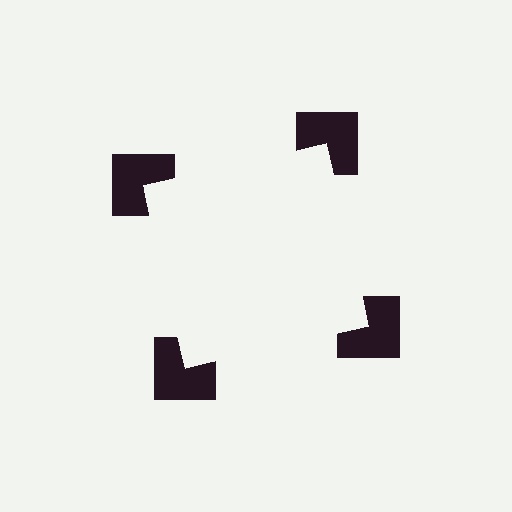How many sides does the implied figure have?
4 sides.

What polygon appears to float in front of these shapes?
An illusory square — its edges are inferred from the aligned wedge cuts in the notched squares, not physically drawn.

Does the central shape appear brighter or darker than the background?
It typically appears slightly brighter than the background, even though no actual brightness change is drawn.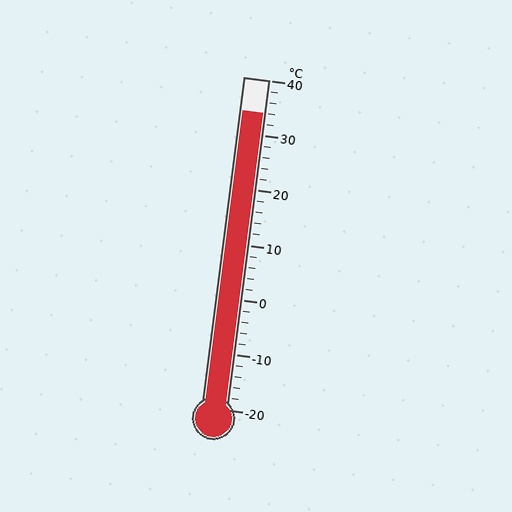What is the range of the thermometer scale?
The thermometer scale ranges from -20°C to 40°C.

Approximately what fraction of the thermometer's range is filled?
The thermometer is filled to approximately 90% of its range.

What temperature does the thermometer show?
The thermometer shows approximately 34°C.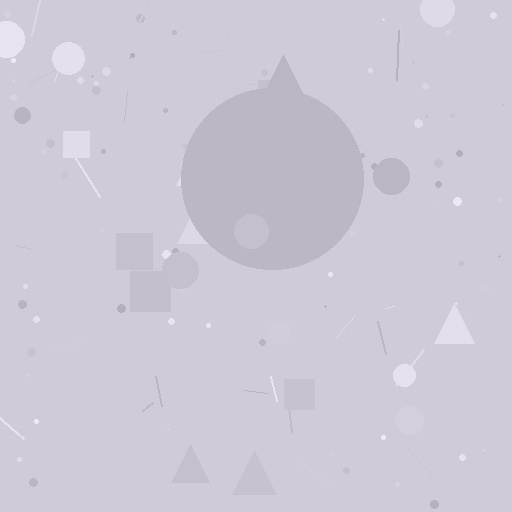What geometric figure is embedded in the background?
A circle is embedded in the background.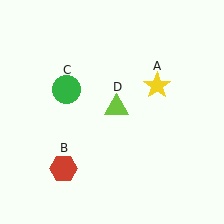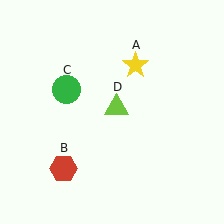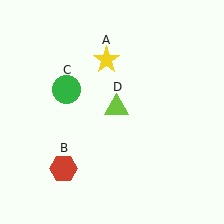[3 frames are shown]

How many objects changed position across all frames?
1 object changed position: yellow star (object A).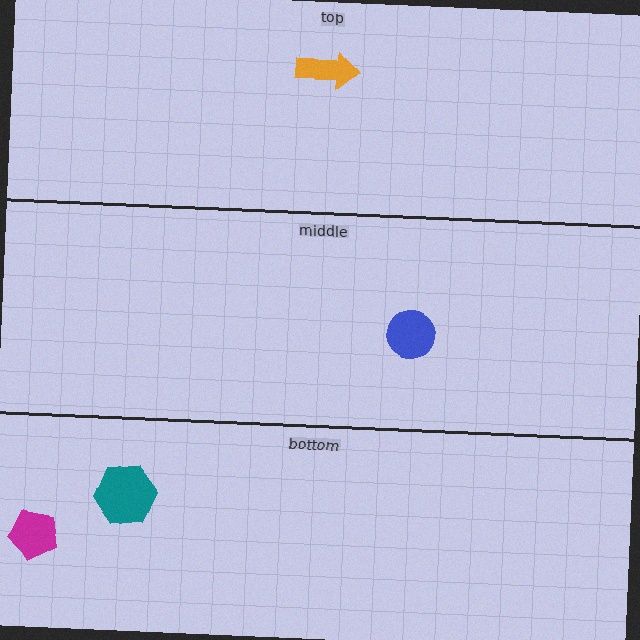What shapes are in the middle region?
The blue circle.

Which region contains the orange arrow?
The top region.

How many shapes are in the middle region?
1.